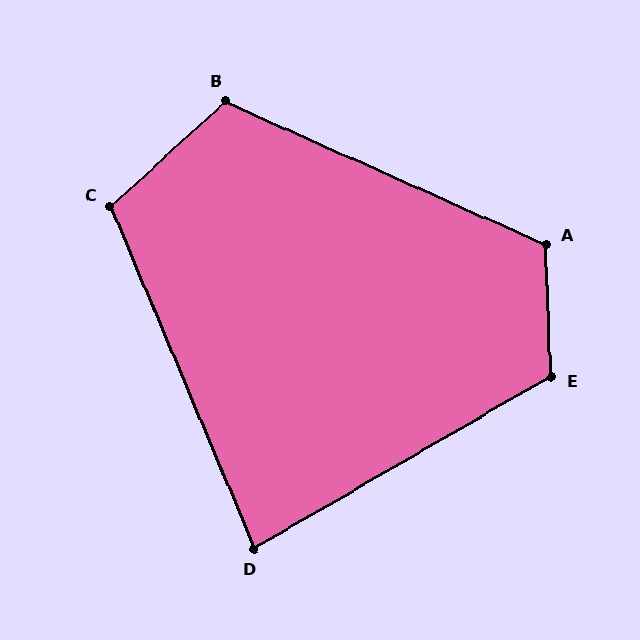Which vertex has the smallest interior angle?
D, at approximately 83 degrees.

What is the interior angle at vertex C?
Approximately 110 degrees (obtuse).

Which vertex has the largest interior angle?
E, at approximately 118 degrees.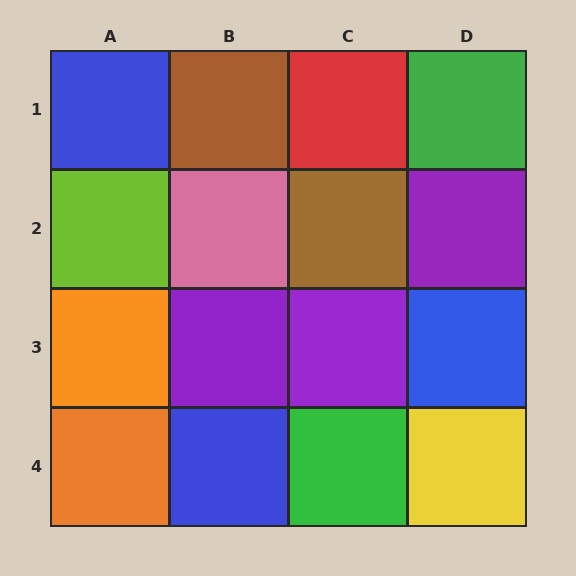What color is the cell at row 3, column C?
Purple.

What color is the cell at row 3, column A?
Orange.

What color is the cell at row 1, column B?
Brown.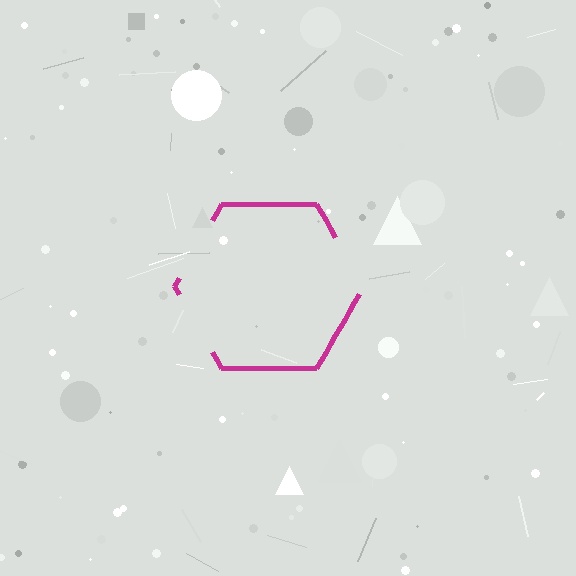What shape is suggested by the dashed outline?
The dashed outline suggests a hexagon.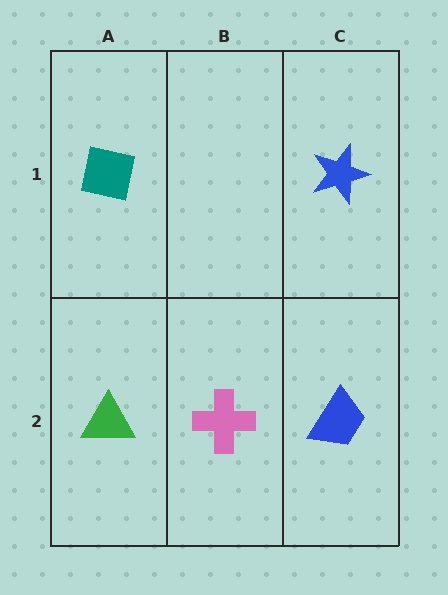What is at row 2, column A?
A green triangle.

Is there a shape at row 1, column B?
No, that cell is empty.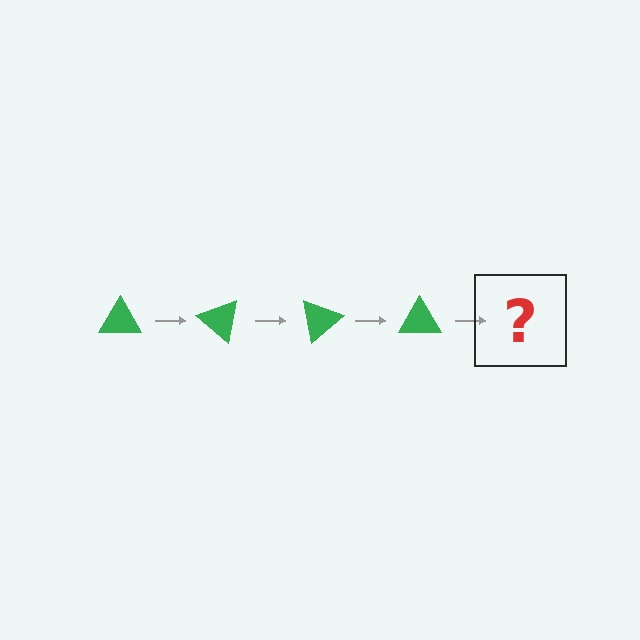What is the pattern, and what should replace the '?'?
The pattern is that the triangle rotates 40 degrees each step. The '?' should be a green triangle rotated 160 degrees.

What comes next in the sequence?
The next element should be a green triangle rotated 160 degrees.